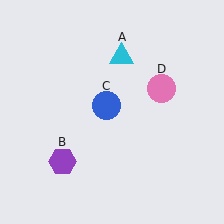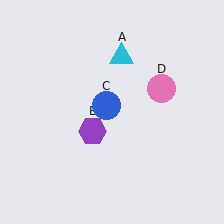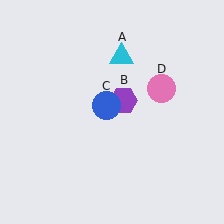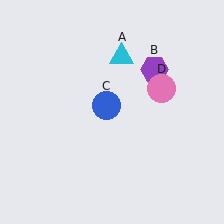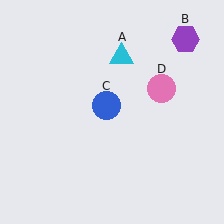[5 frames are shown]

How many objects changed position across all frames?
1 object changed position: purple hexagon (object B).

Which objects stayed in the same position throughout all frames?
Cyan triangle (object A) and blue circle (object C) and pink circle (object D) remained stationary.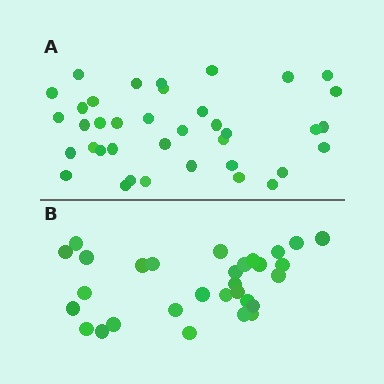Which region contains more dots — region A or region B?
Region A (the top region) has more dots.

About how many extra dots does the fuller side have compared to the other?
Region A has roughly 8 or so more dots than region B.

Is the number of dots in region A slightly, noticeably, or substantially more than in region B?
Region A has noticeably more, but not dramatically so. The ratio is roughly 1.3 to 1.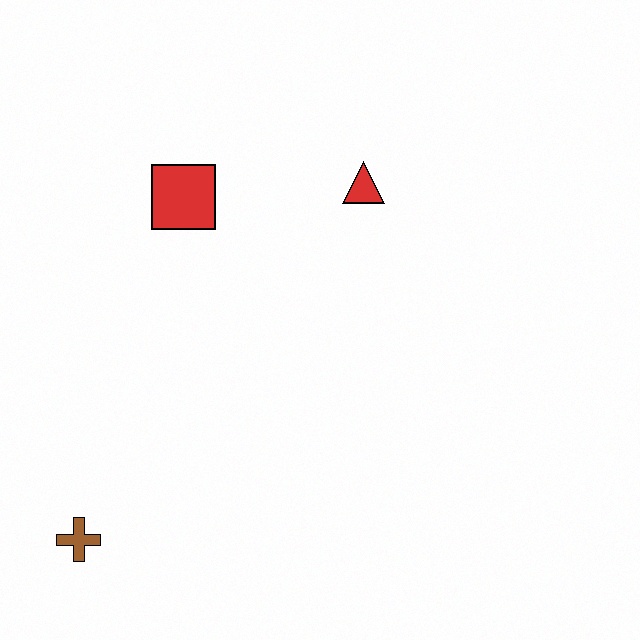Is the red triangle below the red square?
No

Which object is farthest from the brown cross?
The red triangle is farthest from the brown cross.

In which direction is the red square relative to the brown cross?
The red square is above the brown cross.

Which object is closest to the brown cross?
The red square is closest to the brown cross.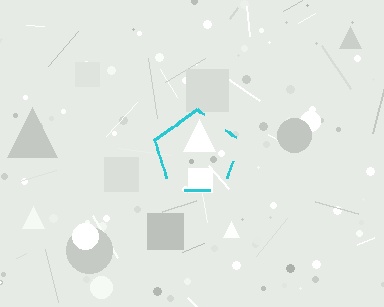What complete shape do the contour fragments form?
The contour fragments form a pentagon.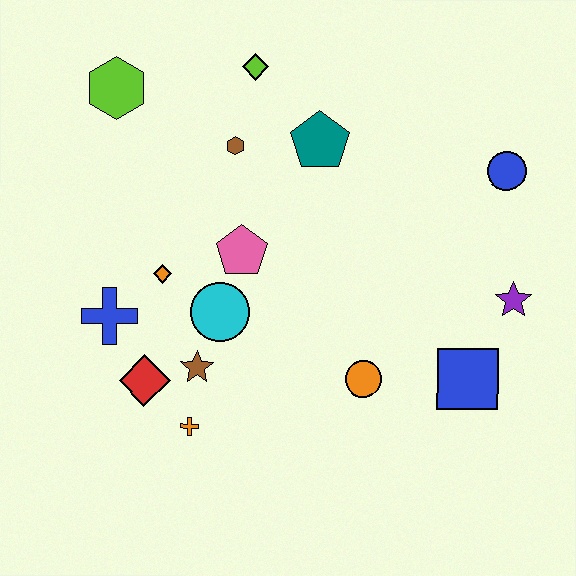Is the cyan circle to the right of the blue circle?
No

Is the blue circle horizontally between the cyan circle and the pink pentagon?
No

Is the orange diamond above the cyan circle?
Yes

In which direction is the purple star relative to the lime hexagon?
The purple star is to the right of the lime hexagon.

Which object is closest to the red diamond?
The brown star is closest to the red diamond.